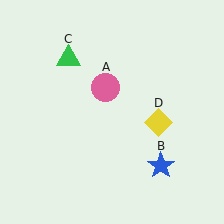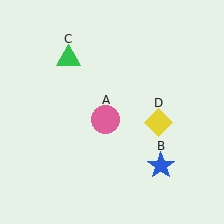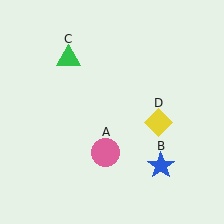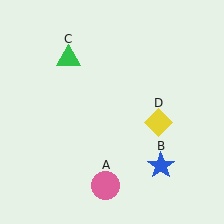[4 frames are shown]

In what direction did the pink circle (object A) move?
The pink circle (object A) moved down.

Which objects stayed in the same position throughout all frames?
Blue star (object B) and green triangle (object C) and yellow diamond (object D) remained stationary.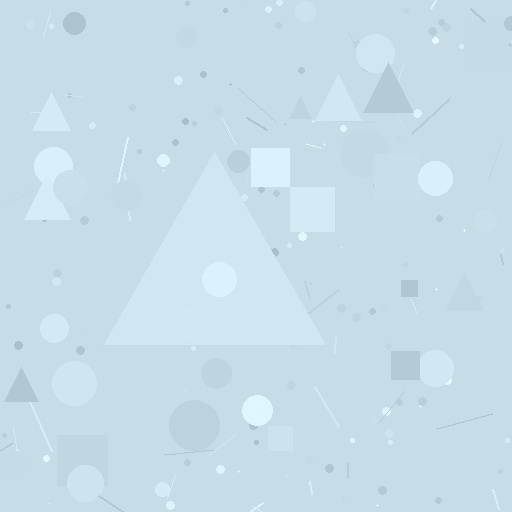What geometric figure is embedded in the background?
A triangle is embedded in the background.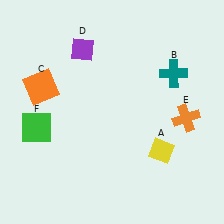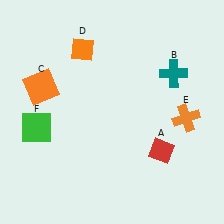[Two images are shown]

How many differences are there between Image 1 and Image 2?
There are 2 differences between the two images.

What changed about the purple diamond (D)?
In Image 1, D is purple. In Image 2, it changed to orange.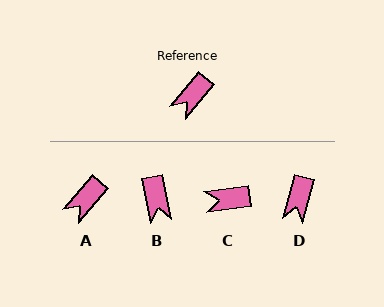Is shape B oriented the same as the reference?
No, it is off by about 51 degrees.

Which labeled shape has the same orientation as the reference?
A.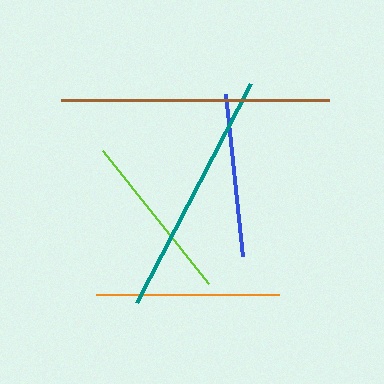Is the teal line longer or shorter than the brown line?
The brown line is longer than the teal line.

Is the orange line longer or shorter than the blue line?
The orange line is longer than the blue line.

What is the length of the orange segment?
The orange segment is approximately 183 pixels long.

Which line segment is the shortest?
The blue line is the shortest at approximately 163 pixels.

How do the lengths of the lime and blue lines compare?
The lime and blue lines are approximately the same length.